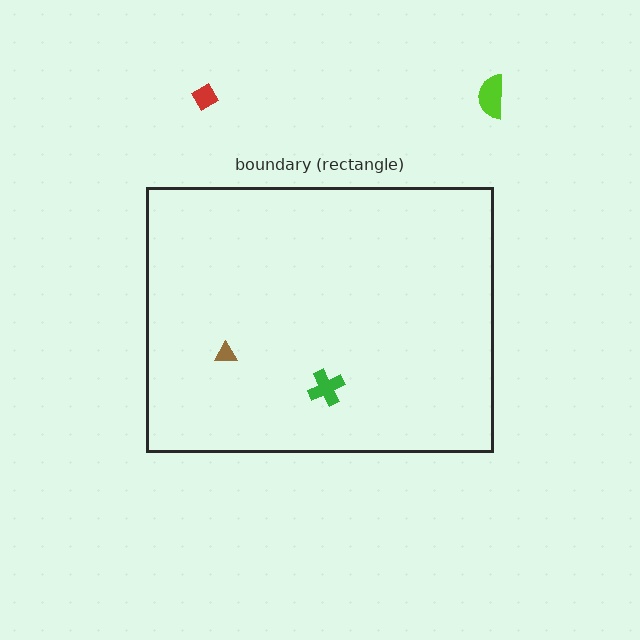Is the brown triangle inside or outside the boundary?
Inside.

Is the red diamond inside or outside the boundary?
Outside.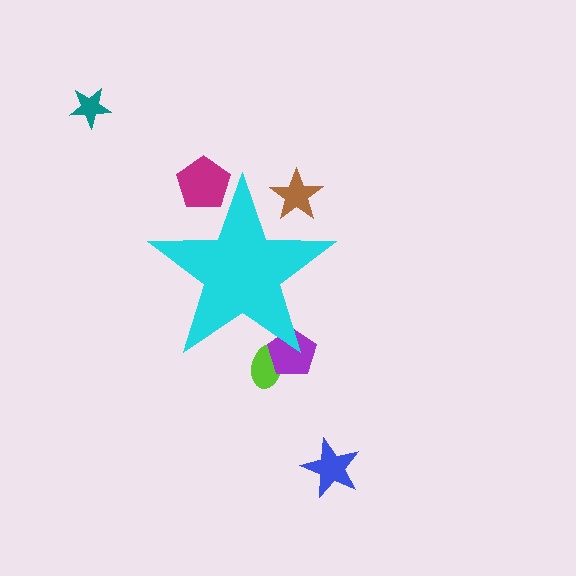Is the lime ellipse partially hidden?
Yes, the lime ellipse is partially hidden behind the cyan star.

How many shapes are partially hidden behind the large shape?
4 shapes are partially hidden.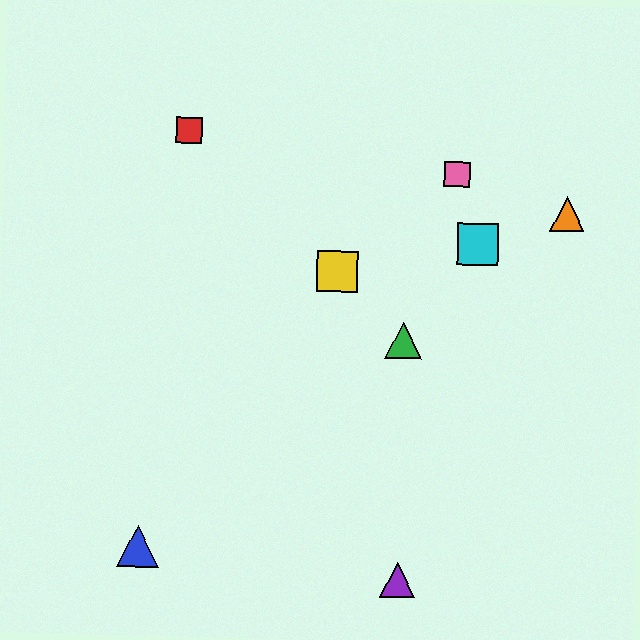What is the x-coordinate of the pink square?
The pink square is at x≈457.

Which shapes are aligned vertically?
The green triangle, the purple triangle are aligned vertically.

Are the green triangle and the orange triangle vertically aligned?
No, the green triangle is at x≈403 and the orange triangle is at x≈567.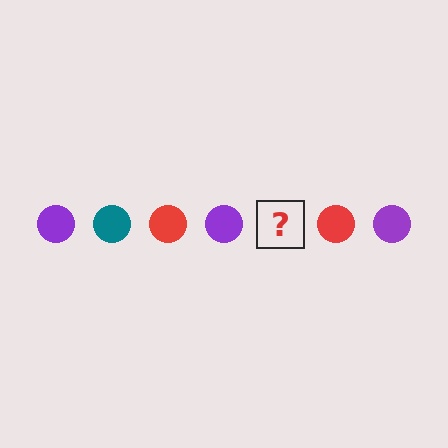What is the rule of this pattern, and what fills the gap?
The rule is that the pattern cycles through purple, teal, red circles. The gap should be filled with a teal circle.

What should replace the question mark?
The question mark should be replaced with a teal circle.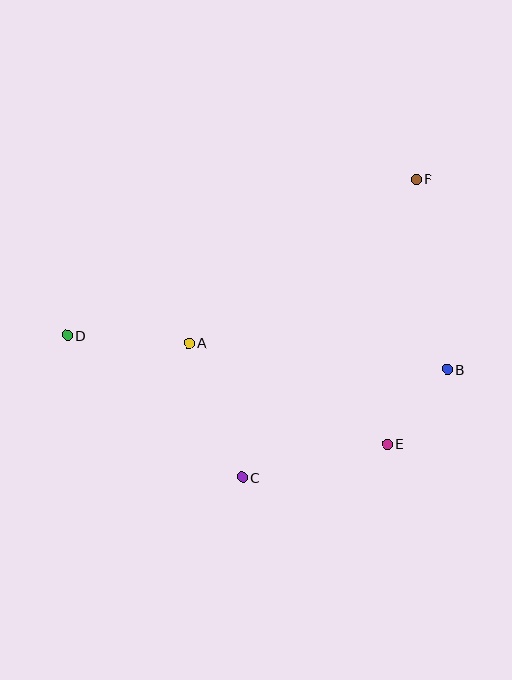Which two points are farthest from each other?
Points D and F are farthest from each other.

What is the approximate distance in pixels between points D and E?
The distance between D and E is approximately 338 pixels.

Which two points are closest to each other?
Points B and E are closest to each other.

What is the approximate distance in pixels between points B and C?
The distance between B and C is approximately 232 pixels.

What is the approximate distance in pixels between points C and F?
The distance between C and F is approximately 345 pixels.